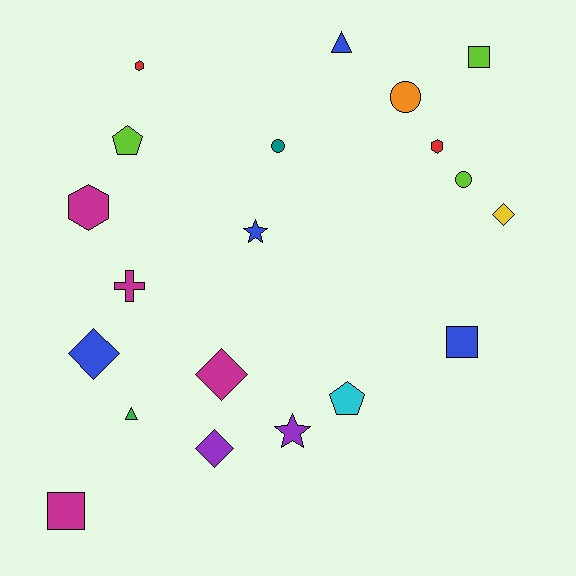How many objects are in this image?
There are 20 objects.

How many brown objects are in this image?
There are no brown objects.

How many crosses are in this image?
There is 1 cross.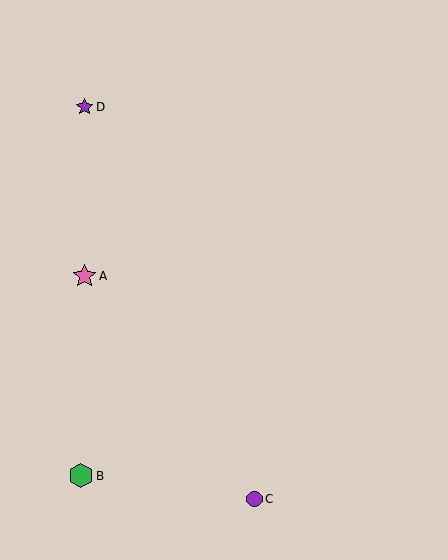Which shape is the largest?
The green hexagon (labeled B) is the largest.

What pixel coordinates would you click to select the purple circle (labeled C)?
Click at (254, 499) to select the purple circle C.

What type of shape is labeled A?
Shape A is a pink star.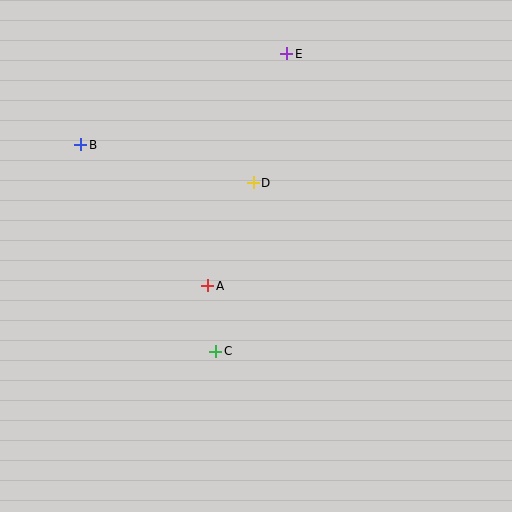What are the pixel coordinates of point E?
Point E is at (287, 54).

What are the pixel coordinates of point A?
Point A is at (208, 286).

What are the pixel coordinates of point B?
Point B is at (81, 145).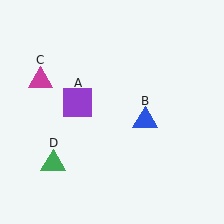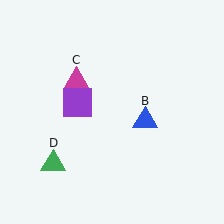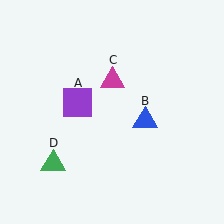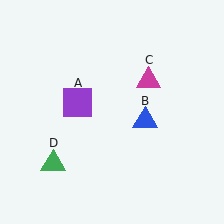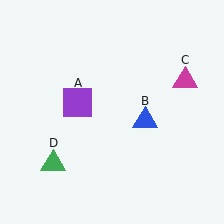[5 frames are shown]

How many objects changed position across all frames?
1 object changed position: magenta triangle (object C).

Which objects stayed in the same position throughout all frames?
Purple square (object A) and blue triangle (object B) and green triangle (object D) remained stationary.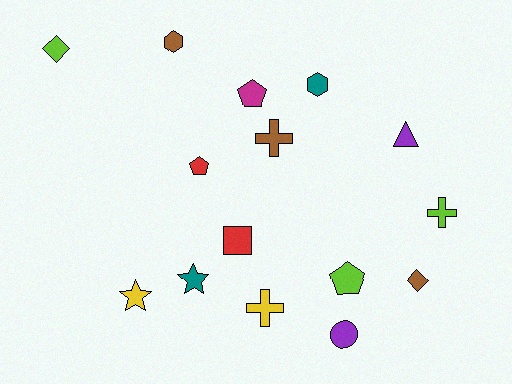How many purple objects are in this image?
There are 2 purple objects.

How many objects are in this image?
There are 15 objects.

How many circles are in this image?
There is 1 circle.